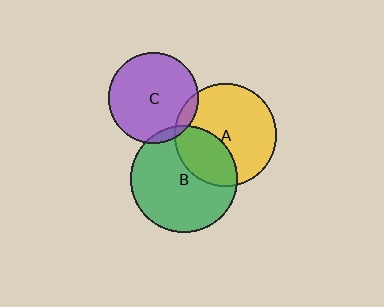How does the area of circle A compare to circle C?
Approximately 1.3 times.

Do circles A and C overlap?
Yes.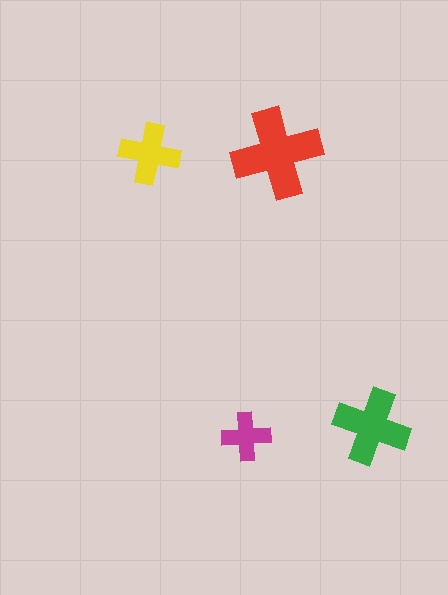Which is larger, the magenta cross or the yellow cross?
The yellow one.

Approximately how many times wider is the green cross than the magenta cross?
About 1.5 times wider.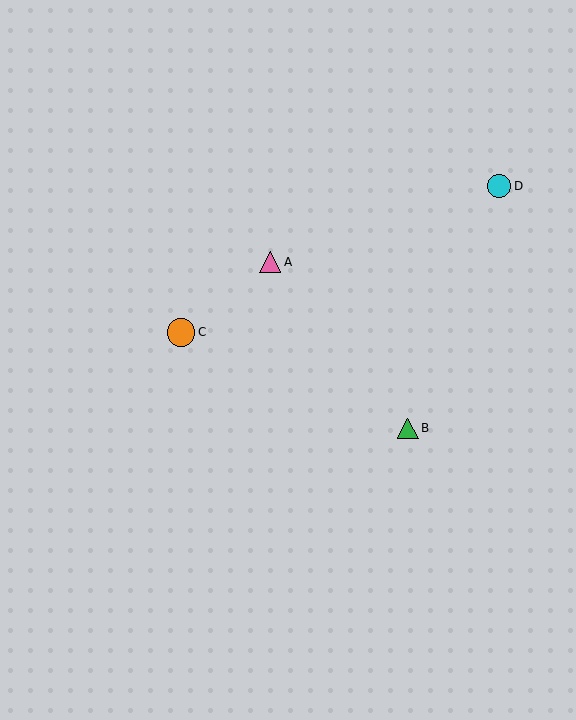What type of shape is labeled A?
Shape A is a pink triangle.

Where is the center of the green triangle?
The center of the green triangle is at (408, 428).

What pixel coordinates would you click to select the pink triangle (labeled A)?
Click at (270, 262) to select the pink triangle A.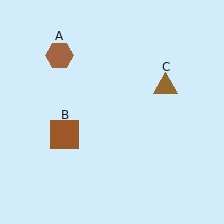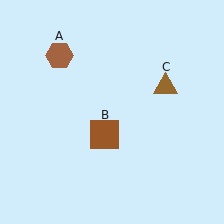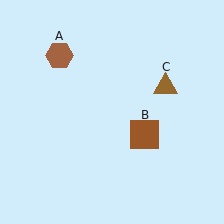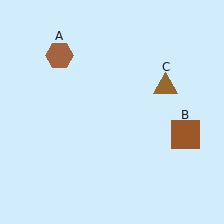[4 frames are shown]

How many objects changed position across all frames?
1 object changed position: brown square (object B).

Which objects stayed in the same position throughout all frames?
Brown hexagon (object A) and brown triangle (object C) remained stationary.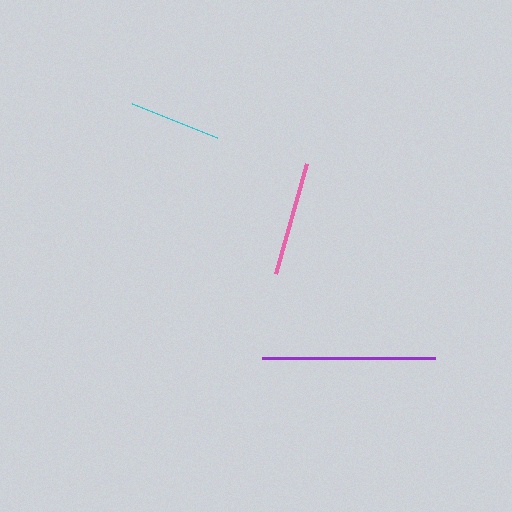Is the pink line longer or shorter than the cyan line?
The pink line is longer than the cyan line.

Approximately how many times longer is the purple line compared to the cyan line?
The purple line is approximately 1.9 times the length of the cyan line.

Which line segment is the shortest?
The cyan line is the shortest at approximately 91 pixels.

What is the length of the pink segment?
The pink segment is approximately 114 pixels long.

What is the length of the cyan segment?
The cyan segment is approximately 91 pixels long.